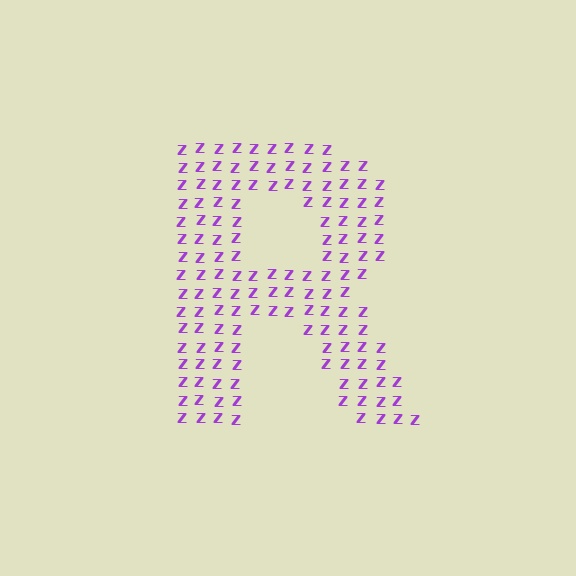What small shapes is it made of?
It is made of small letter Z's.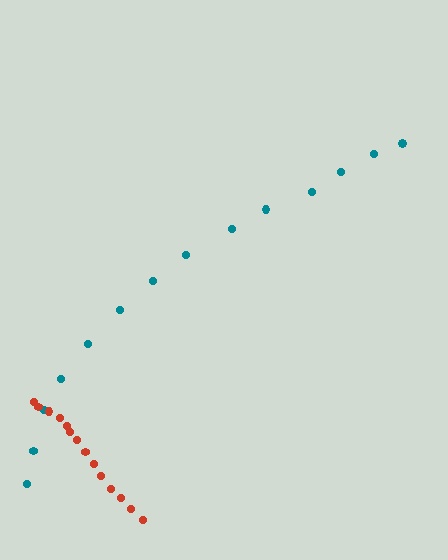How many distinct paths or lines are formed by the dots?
There are 2 distinct paths.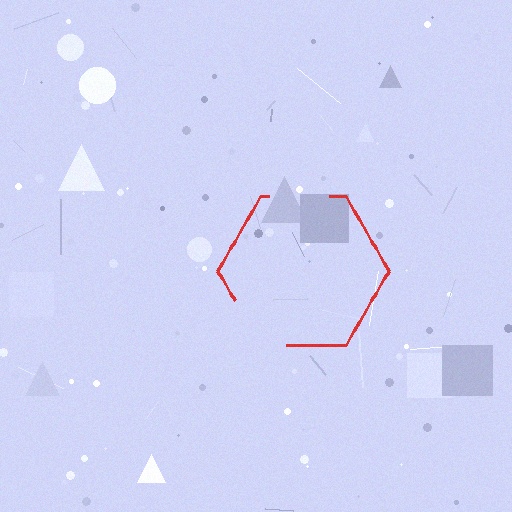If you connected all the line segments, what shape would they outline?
They would outline a hexagon.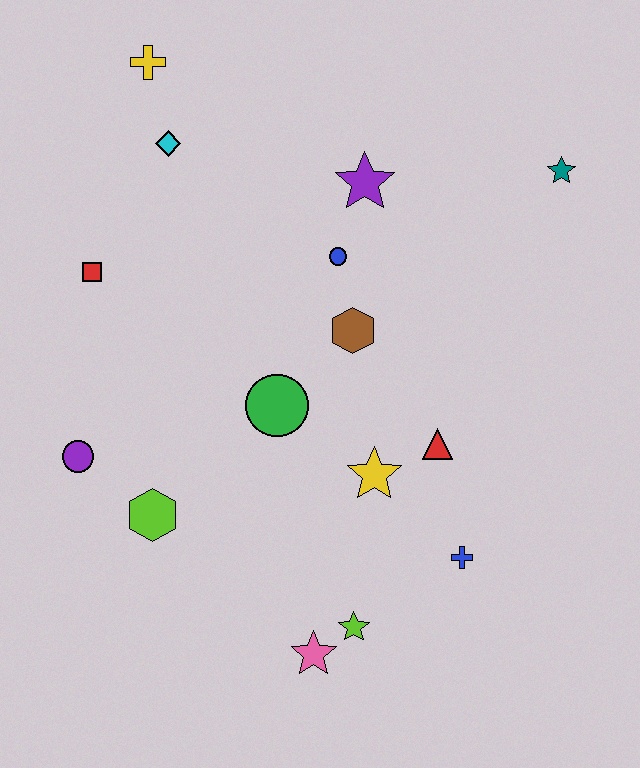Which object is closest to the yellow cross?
The cyan diamond is closest to the yellow cross.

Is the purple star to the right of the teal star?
No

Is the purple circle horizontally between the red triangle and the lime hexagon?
No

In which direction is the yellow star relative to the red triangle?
The yellow star is to the left of the red triangle.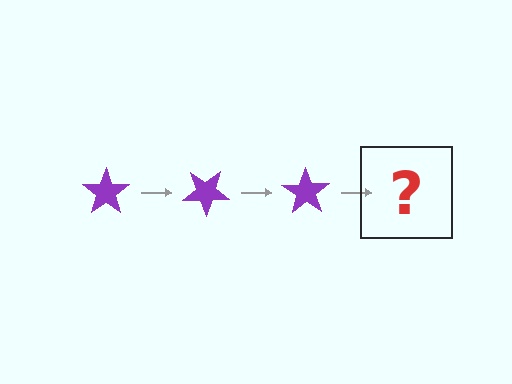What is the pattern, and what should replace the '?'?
The pattern is that the star rotates 35 degrees each step. The '?' should be a purple star rotated 105 degrees.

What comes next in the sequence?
The next element should be a purple star rotated 105 degrees.